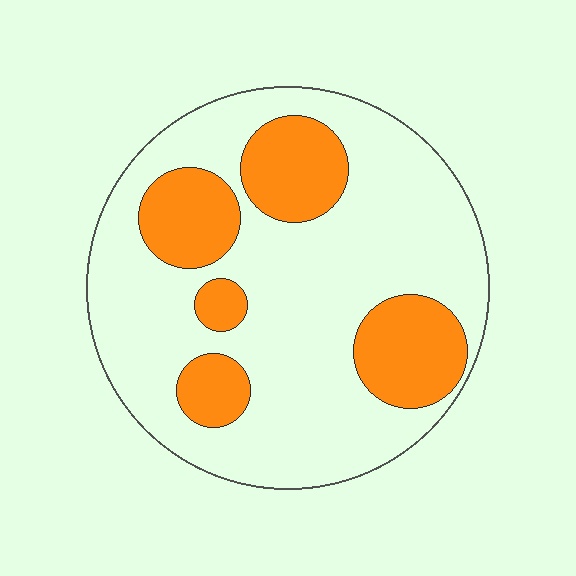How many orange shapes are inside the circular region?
5.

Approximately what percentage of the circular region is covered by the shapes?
Approximately 25%.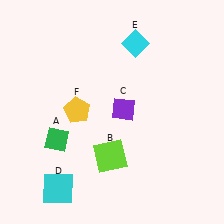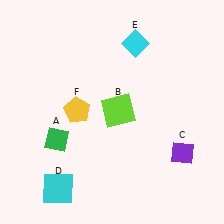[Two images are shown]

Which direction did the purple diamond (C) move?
The purple diamond (C) moved right.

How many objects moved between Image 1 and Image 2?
2 objects moved between the two images.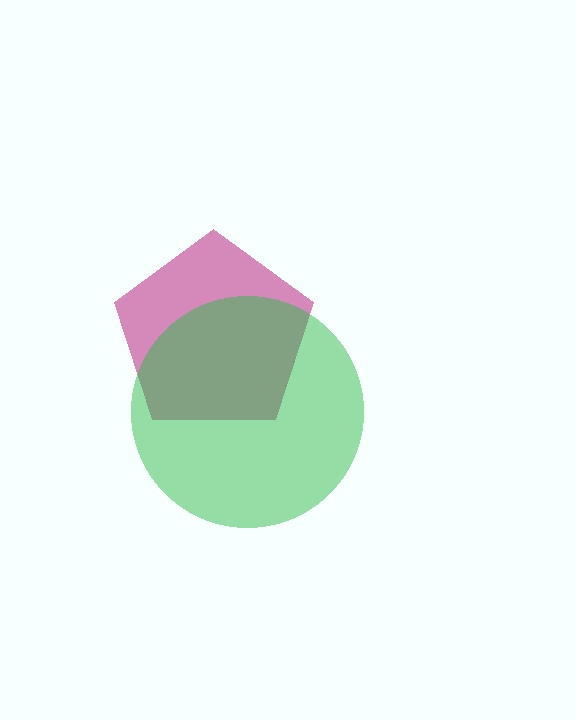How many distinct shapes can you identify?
There are 2 distinct shapes: a magenta pentagon, a green circle.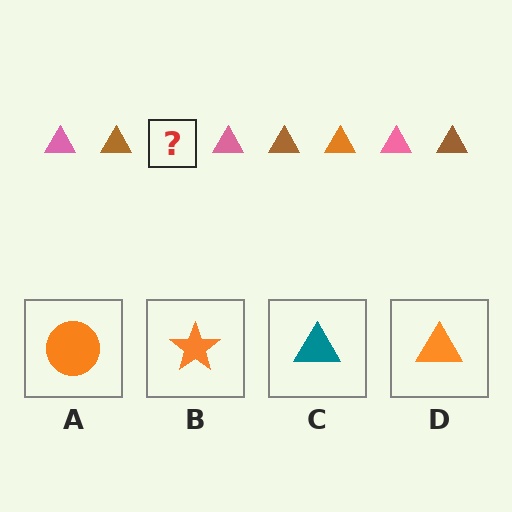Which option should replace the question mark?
Option D.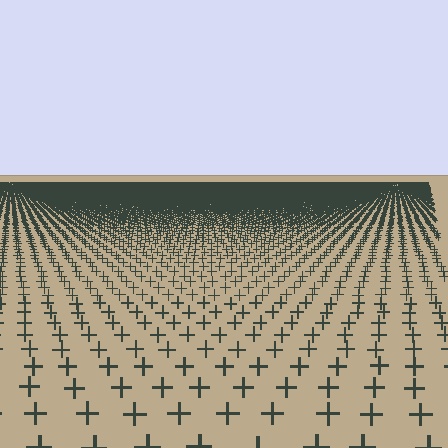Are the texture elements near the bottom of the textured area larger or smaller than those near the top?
Larger. Near the bottom, elements are closer to the viewer and appear at a bigger on-screen size.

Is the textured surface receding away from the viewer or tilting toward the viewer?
The surface is receding away from the viewer. Texture elements get smaller and denser toward the top.